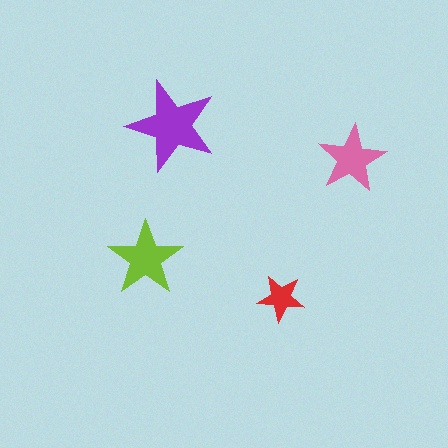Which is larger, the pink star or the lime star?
The lime one.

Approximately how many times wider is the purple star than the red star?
About 2 times wider.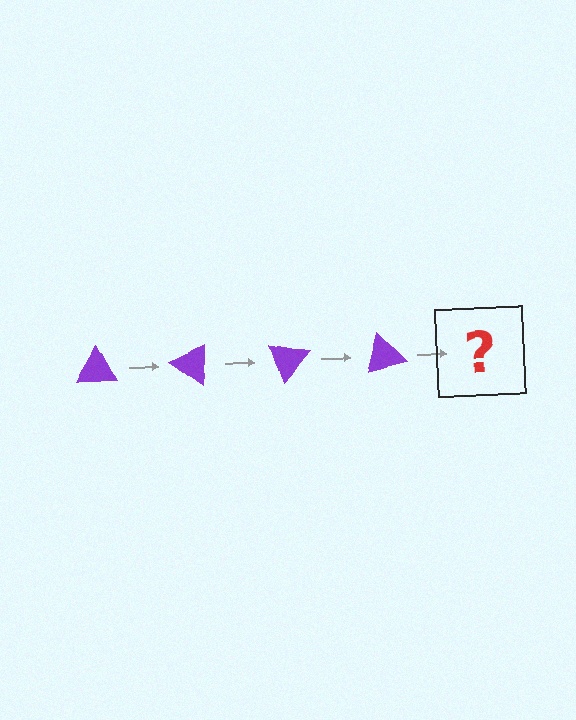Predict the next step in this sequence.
The next step is a purple triangle rotated 140 degrees.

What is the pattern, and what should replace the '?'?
The pattern is that the triangle rotates 35 degrees each step. The '?' should be a purple triangle rotated 140 degrees.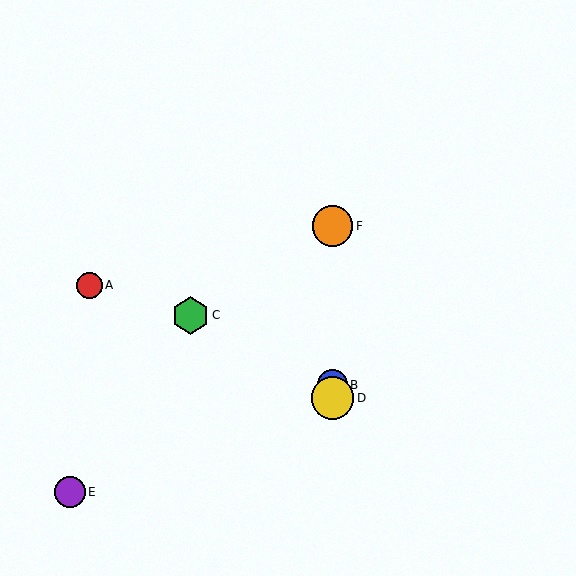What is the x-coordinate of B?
Object B is at x≈333.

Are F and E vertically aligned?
No, F is at x≈333 and E is at x≈70.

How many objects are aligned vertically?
3 objects (B, D, F) are aligned vertically.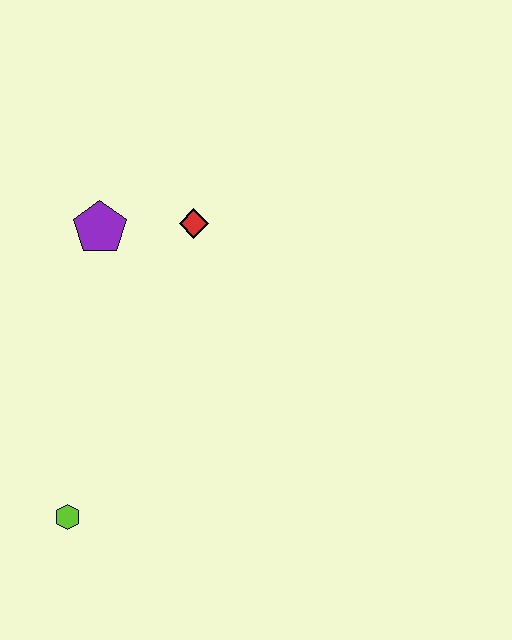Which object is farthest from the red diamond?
The lime hexagon is farthest from the red diamond.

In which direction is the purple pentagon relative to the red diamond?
The purple pentagon is to the left of the red diamond.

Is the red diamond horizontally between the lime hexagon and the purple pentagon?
No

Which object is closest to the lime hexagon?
The purple pentagon is closest to the lime hexagon.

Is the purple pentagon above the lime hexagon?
Yes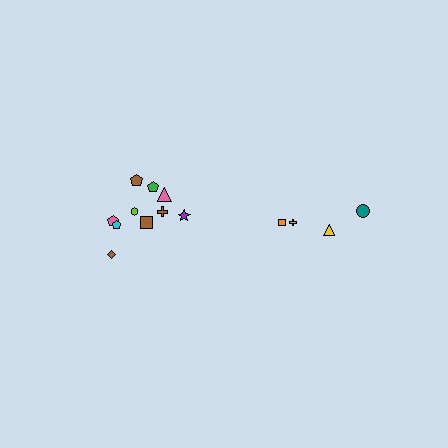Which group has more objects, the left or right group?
The left group.